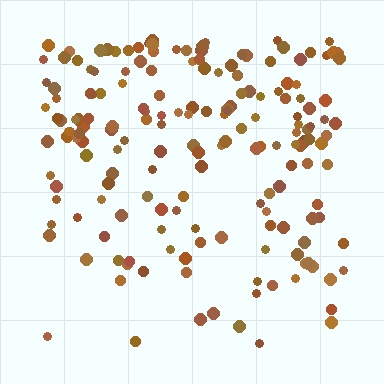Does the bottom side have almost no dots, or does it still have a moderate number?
Still a moderate number, just noticeably fewer than the top.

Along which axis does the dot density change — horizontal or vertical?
Vertical.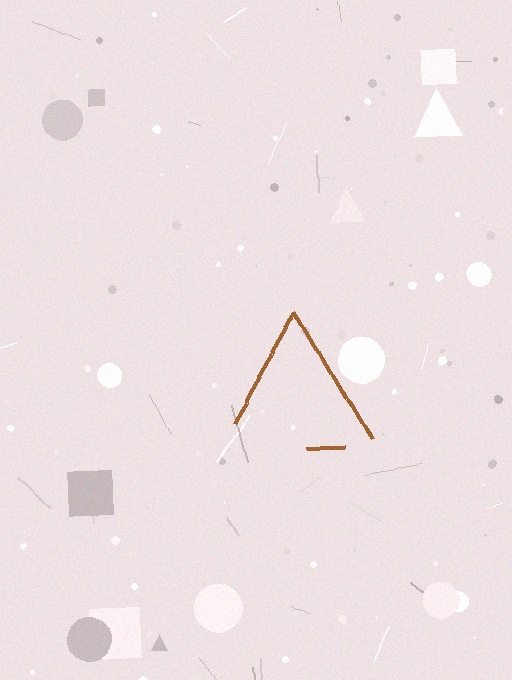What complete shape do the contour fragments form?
The contour fragments form a triangle.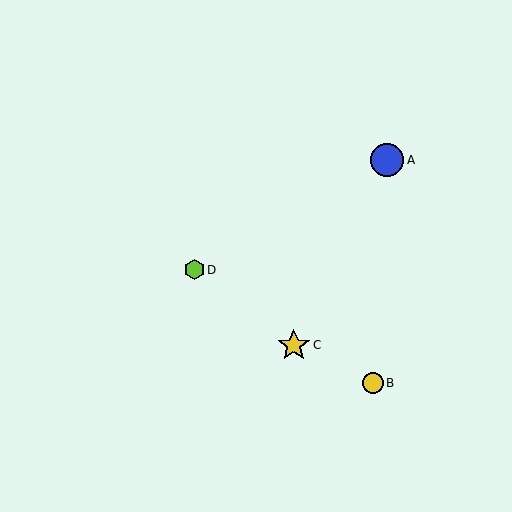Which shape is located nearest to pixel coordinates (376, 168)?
The blue circle (labeled A) at (387, 160) is nearest to that location.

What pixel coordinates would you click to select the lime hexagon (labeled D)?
Click at (194, 270) to select the lime hexagon D.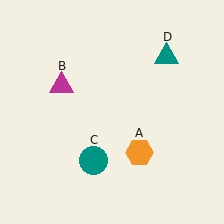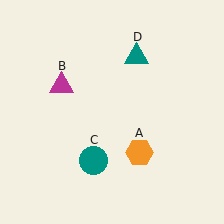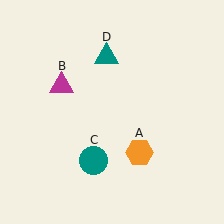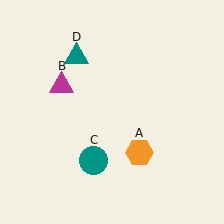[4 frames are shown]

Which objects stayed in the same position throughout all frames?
Orange hexagon (object A) and magenta triangle (object B) and teal circle (object C) remained stationary.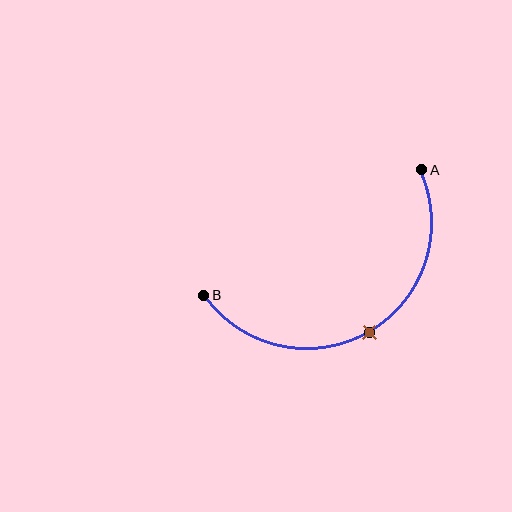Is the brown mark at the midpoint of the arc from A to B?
Yes. The brown mark lies on the arc at equal arc-length from both A and B — it is the arc midpoint.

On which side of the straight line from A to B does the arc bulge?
The arc bulges below the straight line connecting A and B.